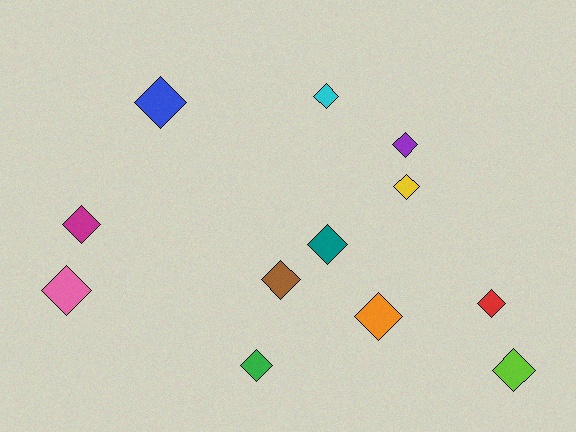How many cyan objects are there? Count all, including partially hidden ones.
There is 1 cyan object.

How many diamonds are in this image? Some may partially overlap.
There are 12 diamonds.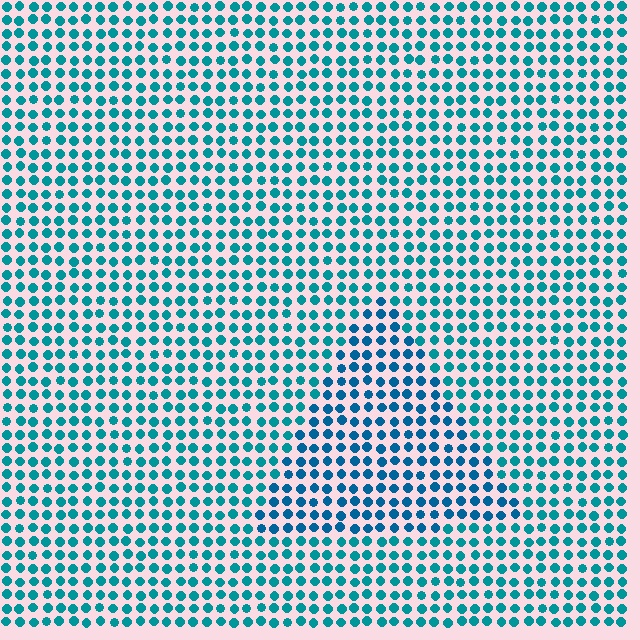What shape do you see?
I see a triangle.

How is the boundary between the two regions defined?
The boundary is defined purely by a slight shift in hue (about 19 degrees). Spacing, size, and orientation are identical on both sides.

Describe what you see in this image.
The image is filled with small teal elements in a uniform arrangement. A triangle-shaped region is visible where the elements are tinted to a slightly different hue, forming a subtle color boundary.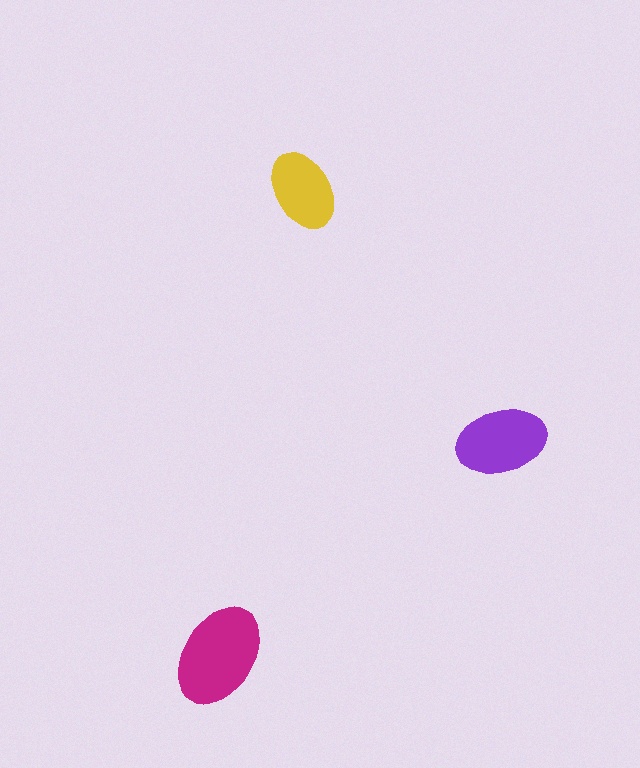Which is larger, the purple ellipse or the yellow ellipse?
The purple one.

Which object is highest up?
The yellow ellipse is topmost.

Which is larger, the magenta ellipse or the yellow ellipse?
The magenta one.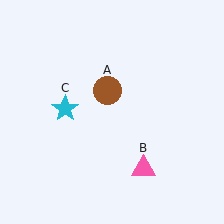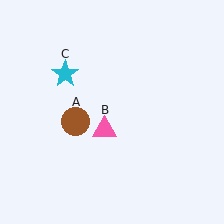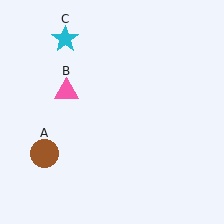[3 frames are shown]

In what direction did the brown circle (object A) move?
The brown circle (object A) moved down and to the left.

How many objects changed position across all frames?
3 objects changed position: brown circle (object A), pink triangle (object B), cyan star (object C).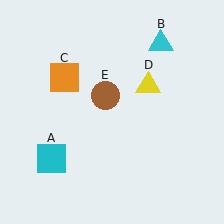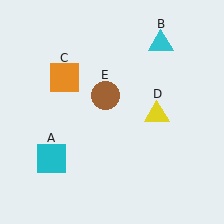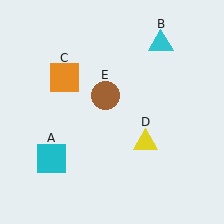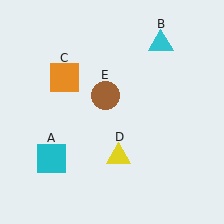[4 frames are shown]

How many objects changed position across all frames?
1 object changed position: yellow triangle (object D).